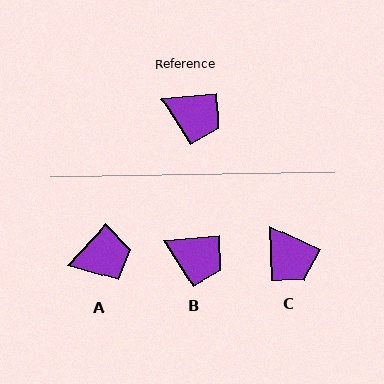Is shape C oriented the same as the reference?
No, it is off by about 31 degrees.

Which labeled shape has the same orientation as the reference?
B.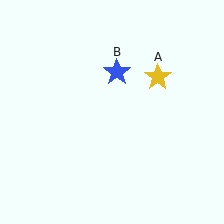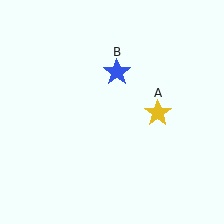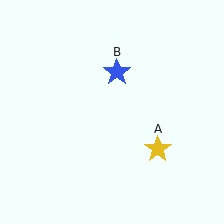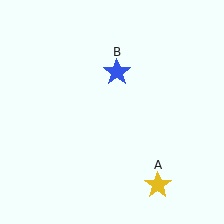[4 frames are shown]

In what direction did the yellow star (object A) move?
The yellow star (object A) moved down.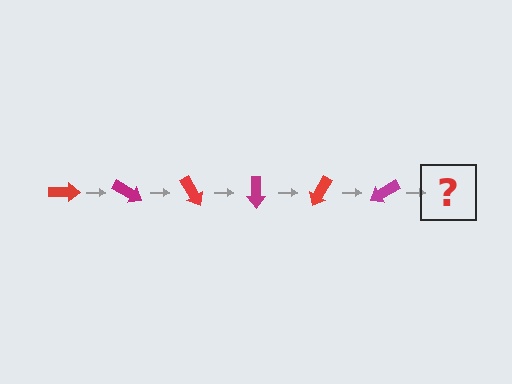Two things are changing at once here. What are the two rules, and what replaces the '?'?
The two rules are that it rotates 30 degrees each step and the color cycles through red and magenta. The '?' should be a red arrow, rotated 180 degrees from the start.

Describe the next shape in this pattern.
It should be a red arrow, rotated 180 degrees from the start.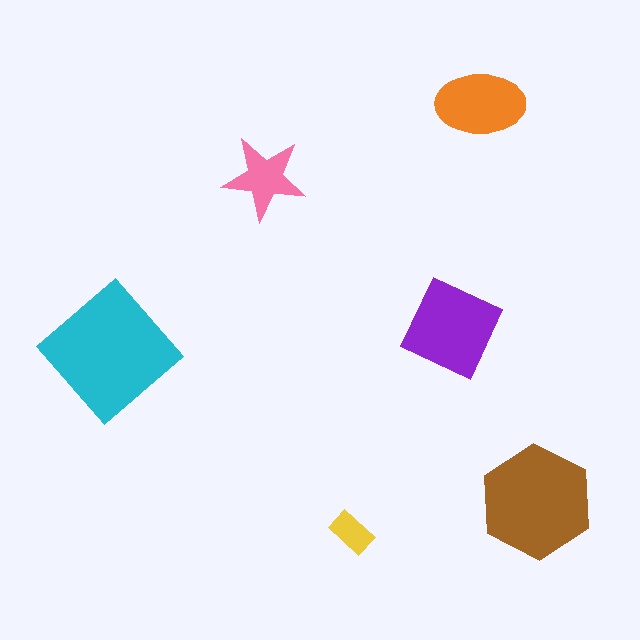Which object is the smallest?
The yellow rectangle.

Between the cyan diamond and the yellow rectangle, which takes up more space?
The cyan diamond.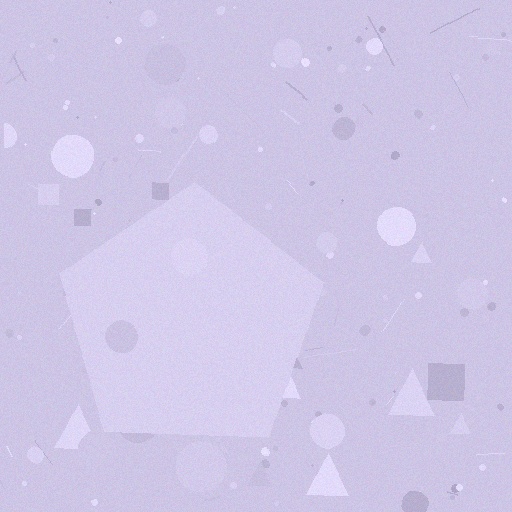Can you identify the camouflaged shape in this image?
The camouflaged shape is a pentagon.